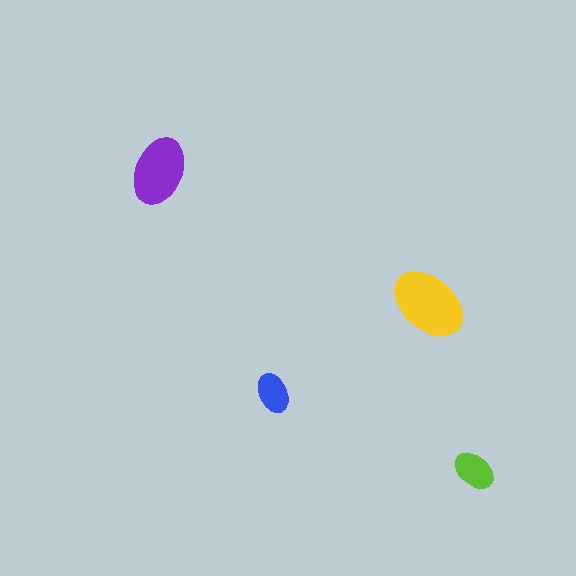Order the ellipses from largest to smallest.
the yellow one, the purple one, the lime one, the blue one.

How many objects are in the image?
There are 4 objects in the image.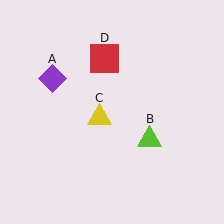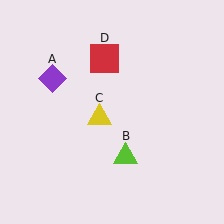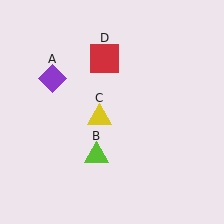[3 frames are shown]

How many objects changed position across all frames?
1 object changed position: lime triangle (object B).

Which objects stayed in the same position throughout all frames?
Purple diamond (object A) and yellow triangle (object C) and red square (object D) remained stationary.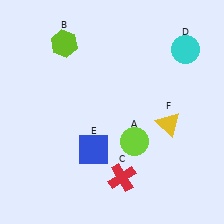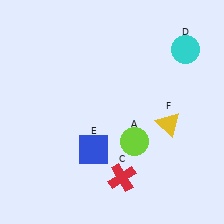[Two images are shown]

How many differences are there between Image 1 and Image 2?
There is 1 difference between the two images.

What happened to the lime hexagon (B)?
The lime hexagon (B) was removed in Image 2. It was in the top-left area of Image 1.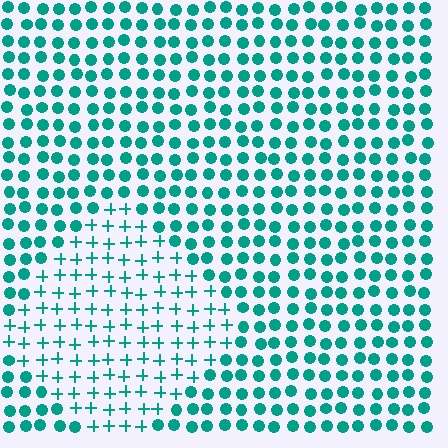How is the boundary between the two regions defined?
The boundary is defined by a change in element shape: plus signs inside vs. circles outside. All elements share the same color and spacing.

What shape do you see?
I see a diamond.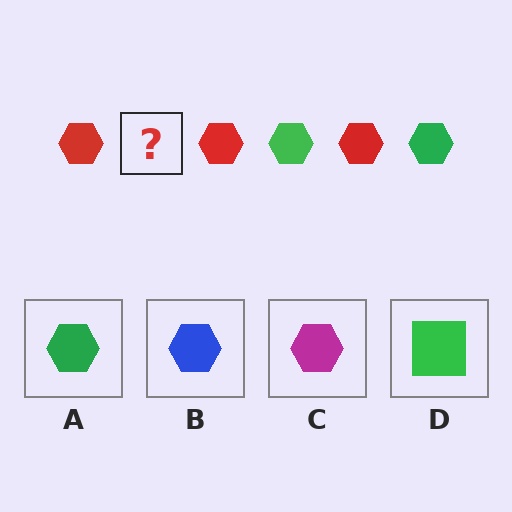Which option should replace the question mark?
Option A.